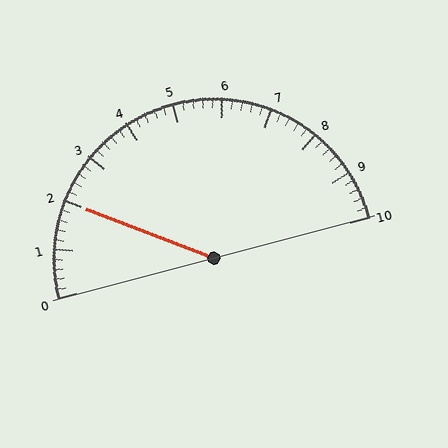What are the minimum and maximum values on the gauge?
The gauge ranges from 0 to 10.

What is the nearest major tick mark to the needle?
The nearest major tick mark is 2.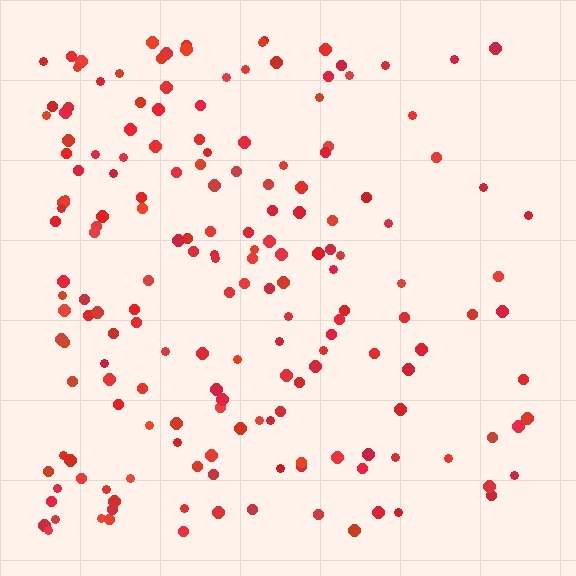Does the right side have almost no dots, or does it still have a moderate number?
Still a moderate number, just noticeably fewer than the left.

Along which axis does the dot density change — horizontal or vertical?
Horizontal.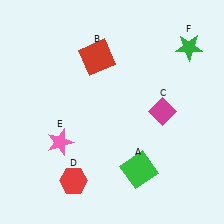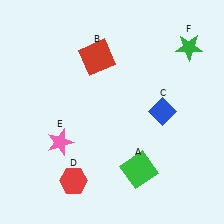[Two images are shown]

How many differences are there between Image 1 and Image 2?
There is 1 difference between the two images.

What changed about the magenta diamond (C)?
In Image 1, C is magenta. In Image 2, it changed to blue.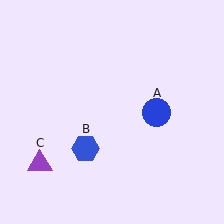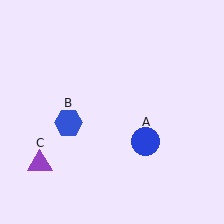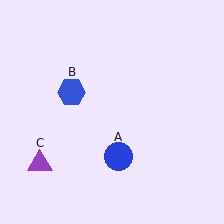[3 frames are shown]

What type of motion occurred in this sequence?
The blue circle (object A), blue hexagon (object B) rotated clockwise around the center of the scene.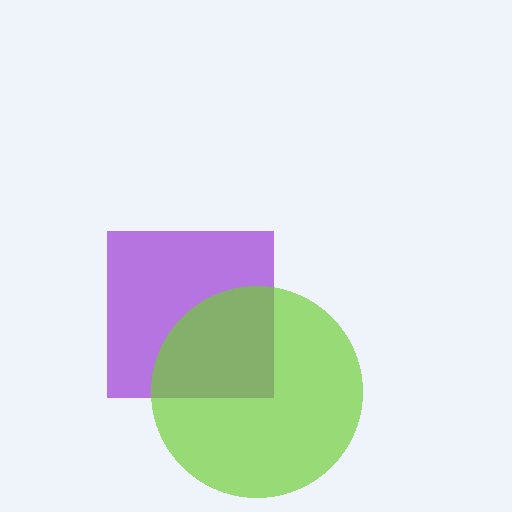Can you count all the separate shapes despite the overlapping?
Yes, there are 2 separate shapes.